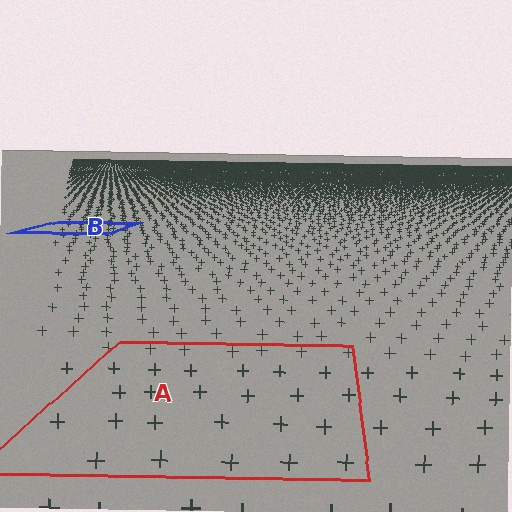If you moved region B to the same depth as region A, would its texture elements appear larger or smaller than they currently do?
They would appear larger. At a closer depth, the same texture elements are projected at a bigger on-screen size.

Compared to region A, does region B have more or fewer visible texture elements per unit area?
Region B has more texture elements per unit area — they are packed more densely because it is farther away.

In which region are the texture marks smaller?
The texture marks are smaller in region B, because it is farther away.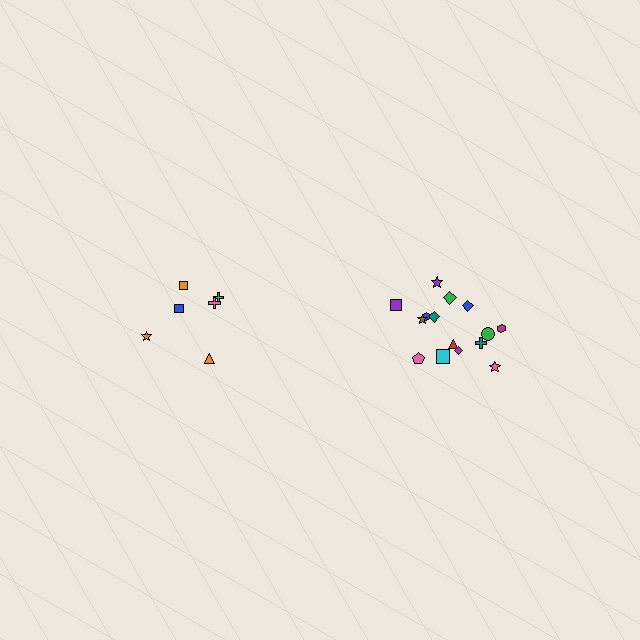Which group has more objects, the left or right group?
The right group.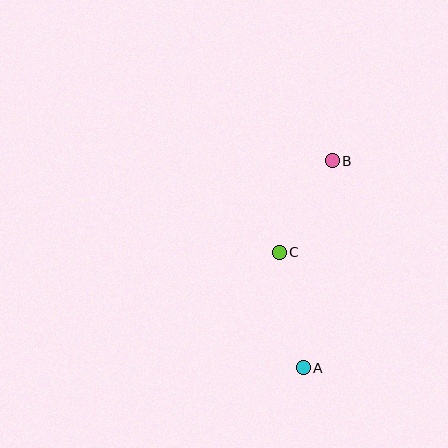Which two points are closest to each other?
Points B and C are closest to each other.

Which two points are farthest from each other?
Points A and B are farthest from each other.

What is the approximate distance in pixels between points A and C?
The distance between A and C is approximately 118 pixels.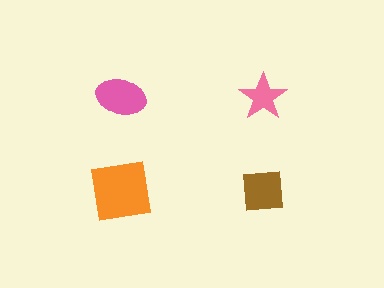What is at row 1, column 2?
A pink star.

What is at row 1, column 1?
A pink ellipse.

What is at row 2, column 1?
An orange square.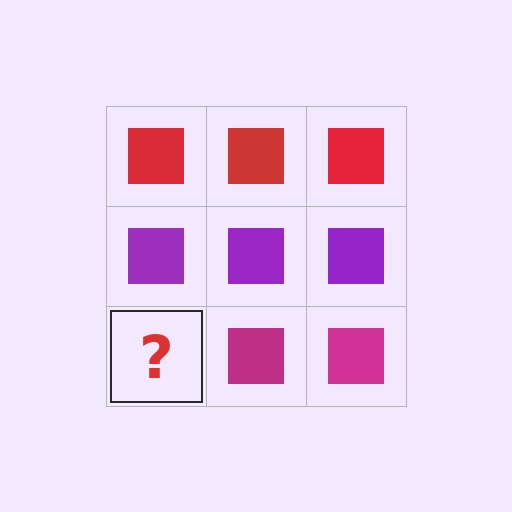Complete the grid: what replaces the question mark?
The question mark should be replaced with a magenta square.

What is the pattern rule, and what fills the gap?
The rule is that each row has a consistent color. The gap should be filled with a magenta square.